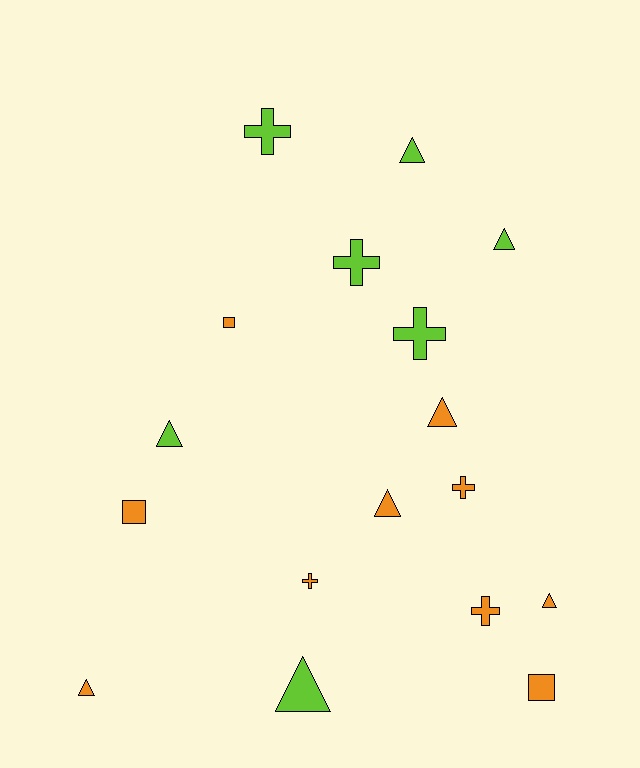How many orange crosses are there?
There are 3 orange crosses.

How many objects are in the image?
There are 17 objects.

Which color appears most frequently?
Orange, with 10 objects.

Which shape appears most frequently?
Triangle, with 8 objects.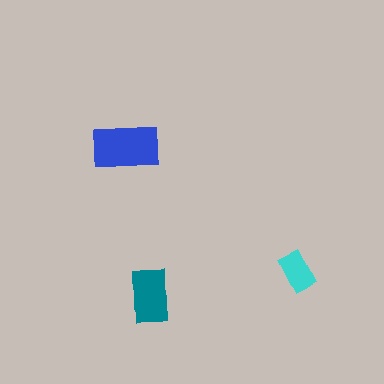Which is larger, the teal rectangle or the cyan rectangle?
The teal one.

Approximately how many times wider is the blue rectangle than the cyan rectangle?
About 1.5 times wider.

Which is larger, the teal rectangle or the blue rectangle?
The blue one.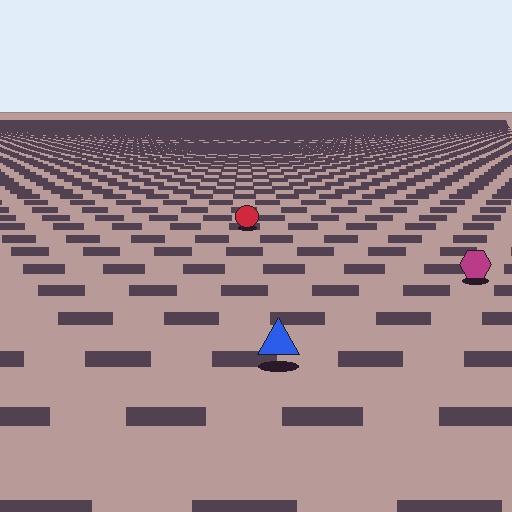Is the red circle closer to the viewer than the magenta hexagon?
No. The magenta hexagon is closer — you can tell from the texture gradient: the ground texture is coarser near it.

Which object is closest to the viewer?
The blue triangle is closest. The texture marks near it are larger and more spread out.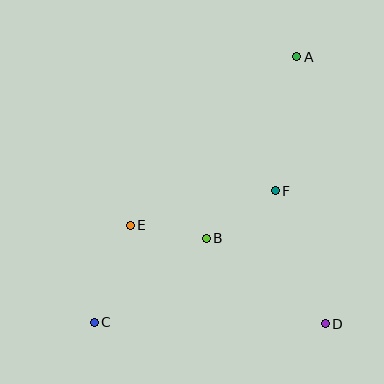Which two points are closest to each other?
Points B and E are closest to each other.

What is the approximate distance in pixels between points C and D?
The distance between C and D is approximately 231 pixels.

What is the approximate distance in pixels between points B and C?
The distance between B and C is approximately 140 pixels.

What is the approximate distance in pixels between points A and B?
The distance between A and B is approximately 203 pixels.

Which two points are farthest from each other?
Points A and C are farthest from each other.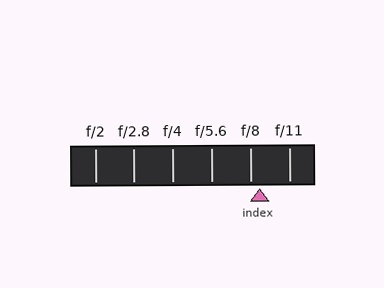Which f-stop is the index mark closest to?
The index mark is closest to f/8.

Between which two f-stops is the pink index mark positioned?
The index mark is between f/8 and f/11.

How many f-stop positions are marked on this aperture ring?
There are 6 f-stop positions marked.